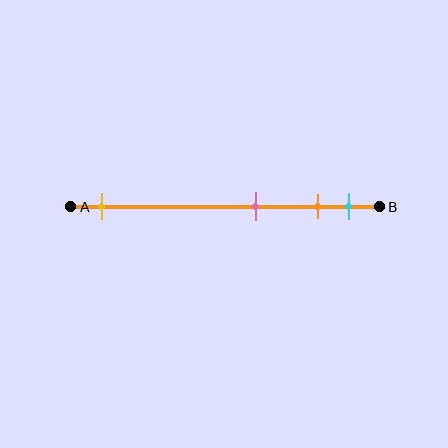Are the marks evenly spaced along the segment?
No, the marks are not evenly spaced.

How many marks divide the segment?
There are 4 marks dividing the segment.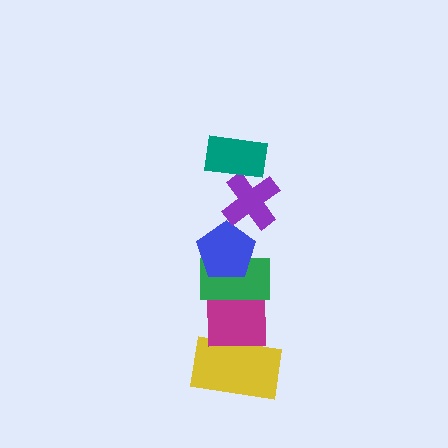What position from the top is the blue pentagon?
The blue pentagon is 3rd from the top.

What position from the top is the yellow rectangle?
The yellow rectangle is 6th from the top.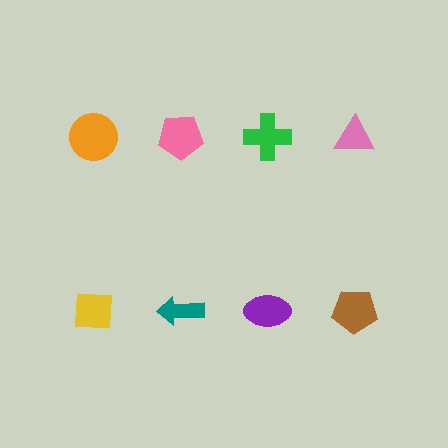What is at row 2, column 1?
A yellow square.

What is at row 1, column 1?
An orange circle.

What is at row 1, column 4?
A pink triangle.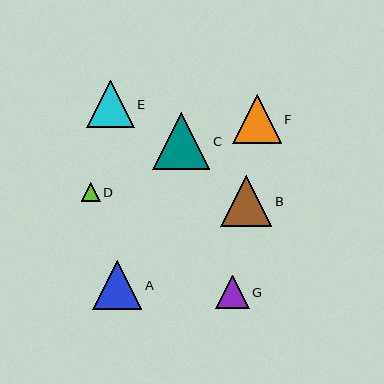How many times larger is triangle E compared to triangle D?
Triangle E is approximately 2.5 times the size of triangle D.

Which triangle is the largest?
Triangle C is the largest with a size of approximately 57 pixels.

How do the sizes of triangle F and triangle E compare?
Triangle F and triangle E are approximately the same size.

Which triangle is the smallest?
Triangle D is the smallest with a size of approximately 19 pixels.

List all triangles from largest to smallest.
From largest to smallest: C, B, A, F, E, G, D.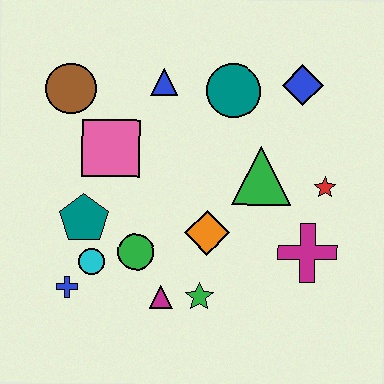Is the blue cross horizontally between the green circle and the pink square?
No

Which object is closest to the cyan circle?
The blue cross is closest to the cyan circle.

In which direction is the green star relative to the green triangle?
The green star is below the green triangle.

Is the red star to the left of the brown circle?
No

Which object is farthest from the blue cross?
The blue diamond is farthest from the blue cross.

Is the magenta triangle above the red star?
No